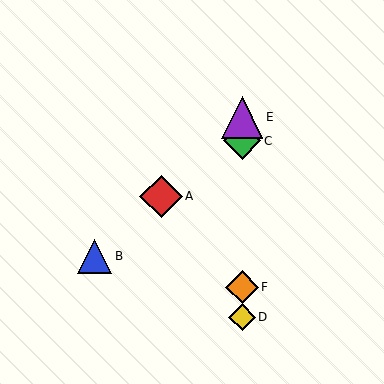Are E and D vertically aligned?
Yes, both are at x≈242.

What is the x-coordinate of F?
Object F is at x≈242.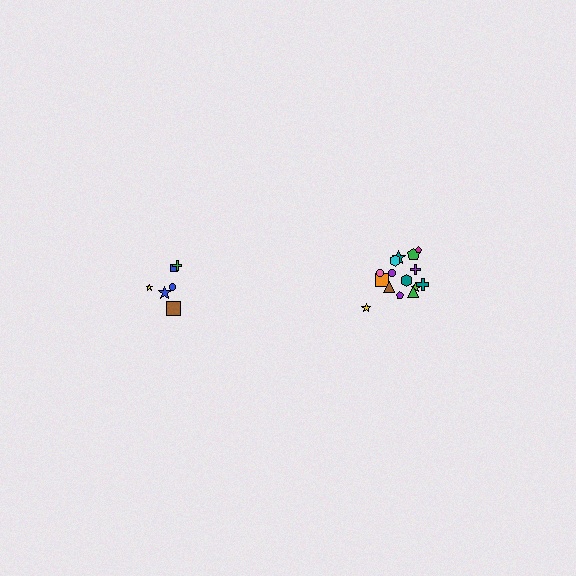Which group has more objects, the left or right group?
The right group.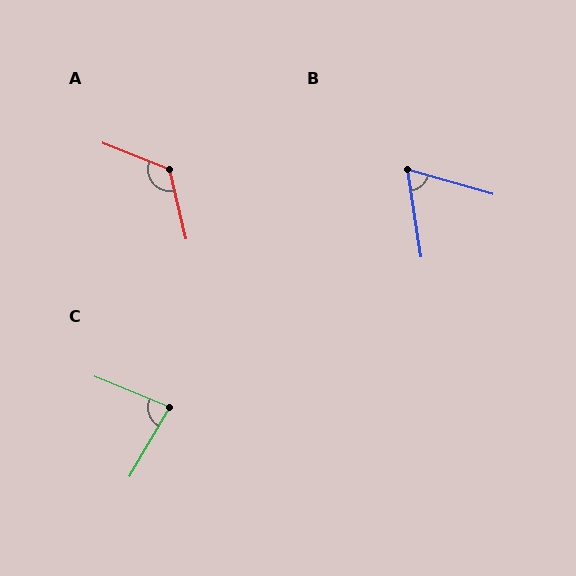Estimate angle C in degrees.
Approximately 82 degrees.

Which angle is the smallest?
B, at approximately 66 degrees.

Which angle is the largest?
A, at approximately 125 degrees.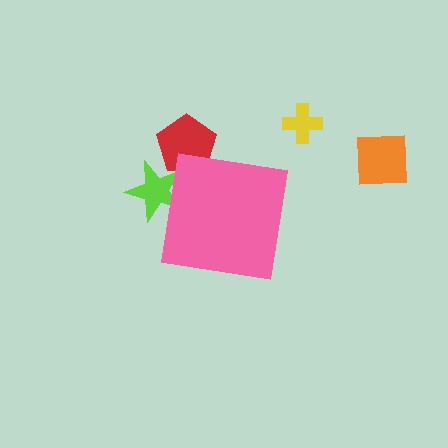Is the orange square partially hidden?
No, the orange square is fully visible.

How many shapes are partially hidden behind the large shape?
2 shapes are partially hidden.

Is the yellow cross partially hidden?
No, the yellow cross is fully visible.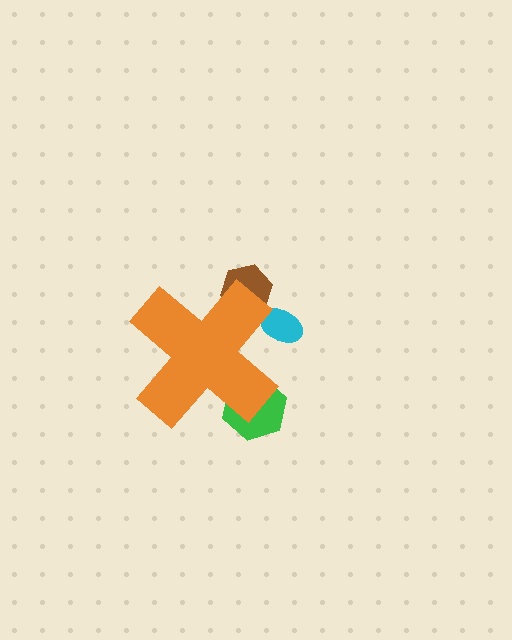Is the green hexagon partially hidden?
Yes, the green hexagon is partially hidden behind the orange cross.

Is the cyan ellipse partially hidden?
Yes, the cyan ellipse is partially hidden behind the orange cross.